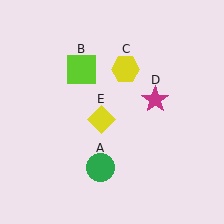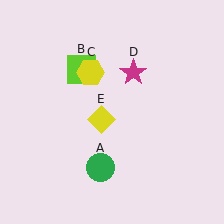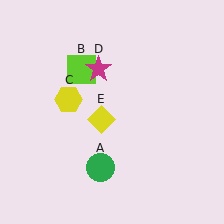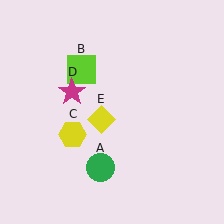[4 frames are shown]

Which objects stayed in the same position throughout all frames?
Green circle (object A) and lime square (object B) and yellow diamond (object E) remained stationary.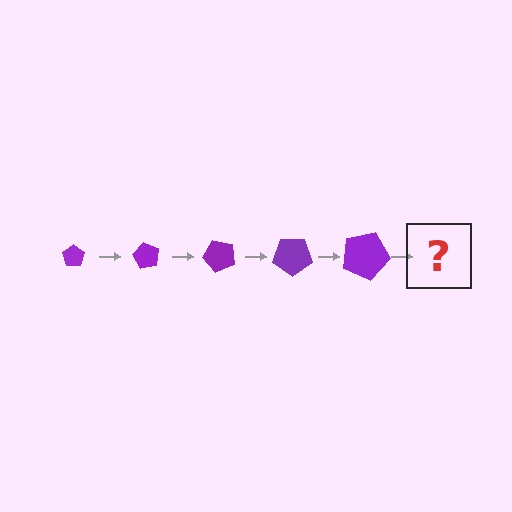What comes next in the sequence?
The next element should be a pentagon, larger than the previous one and rotated 300 degrees from the start.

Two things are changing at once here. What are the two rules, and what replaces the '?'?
The two rules are that the pentagon grows larger each step and it rotates 60 degrees each step. The '?' should be a pentagon, larger than the previous one and rotated 300 degrees from the start.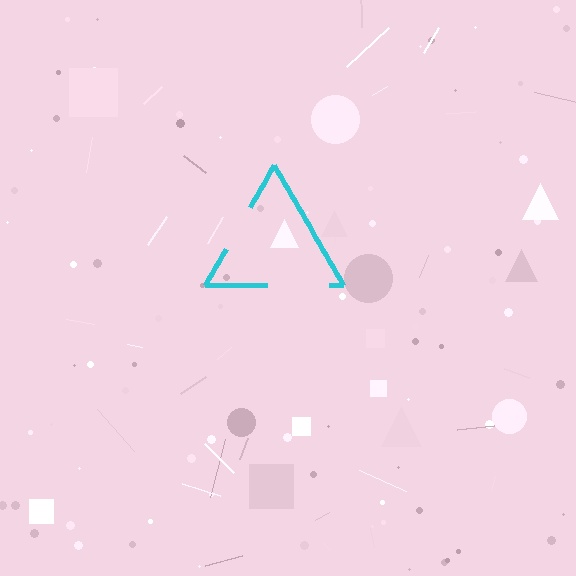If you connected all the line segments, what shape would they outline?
They would outline a triangle.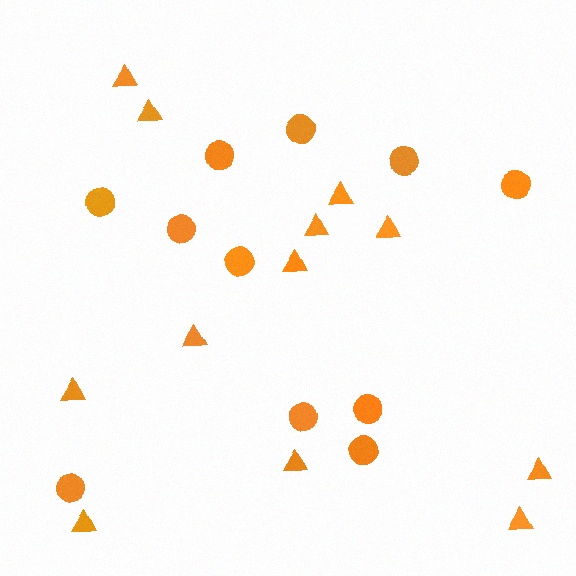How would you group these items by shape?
There are 2 groups: one group of circles (11) and one group of triangles (12).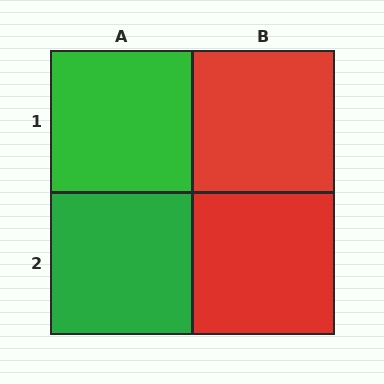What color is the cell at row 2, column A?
Green.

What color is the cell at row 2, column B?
Red.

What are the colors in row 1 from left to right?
Green, red.